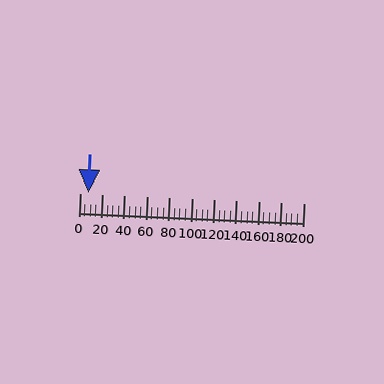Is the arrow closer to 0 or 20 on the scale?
The arrow is closer to 0.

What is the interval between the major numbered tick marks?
The major tick marks are spaced 20 units apart.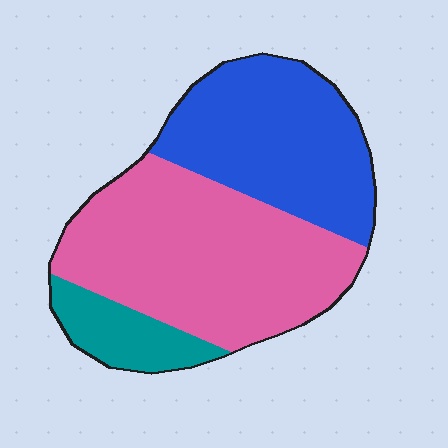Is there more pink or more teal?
Pink.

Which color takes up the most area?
Pink, at roughly 50%.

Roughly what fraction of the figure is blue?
Blue takes up about three eighths (3/8) of the figure.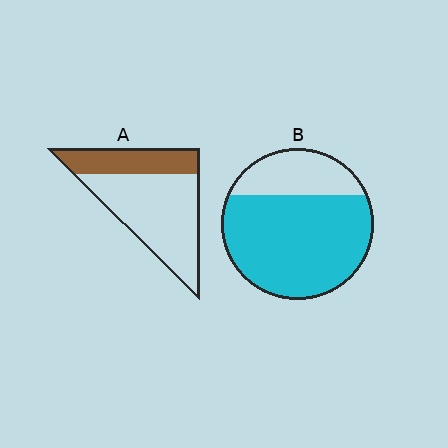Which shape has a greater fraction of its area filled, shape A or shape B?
Shape B.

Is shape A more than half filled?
No.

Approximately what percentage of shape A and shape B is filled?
A is approximately 30% and B is approximately 75%.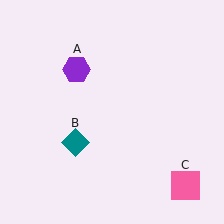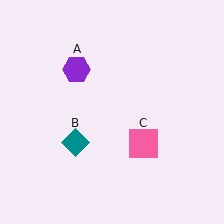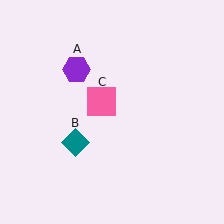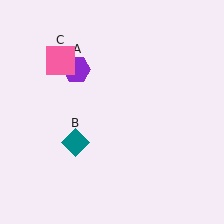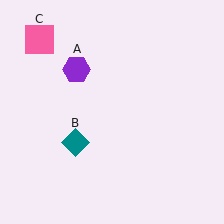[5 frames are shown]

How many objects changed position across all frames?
1 object changed position: pink square (object C).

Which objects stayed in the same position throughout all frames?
Purple hexagon (object A) and teal diamond (object B) remained stationary.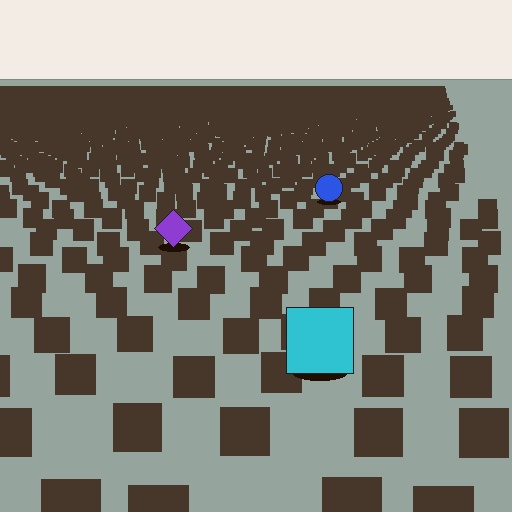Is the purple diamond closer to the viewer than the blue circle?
Yes. The purple diamond is closer — you can tell from the texture gradient: the ground texture is coarser near it.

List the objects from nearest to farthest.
From nearest to farthest: the cyan square, the purple diamond, the blue circle.